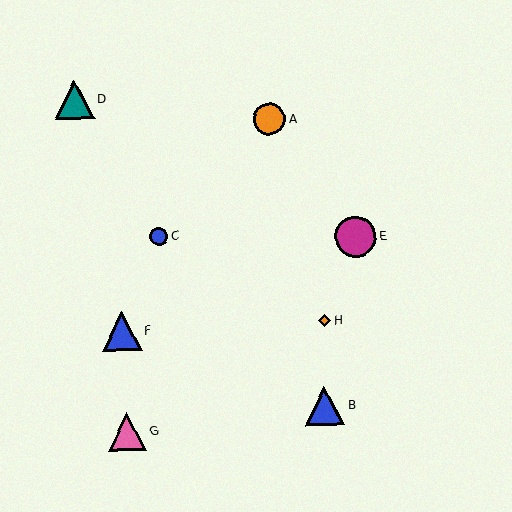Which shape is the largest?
The magenta circle (labeled E) is the largest.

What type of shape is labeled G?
Shape G is a pink triangle.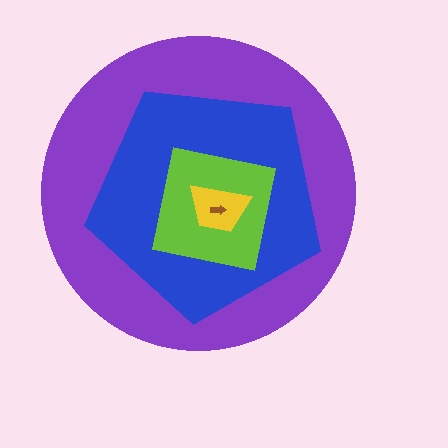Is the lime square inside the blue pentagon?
Yes.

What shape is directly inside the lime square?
The yellow trapezoid.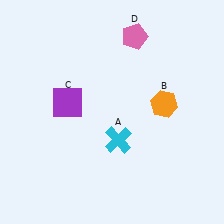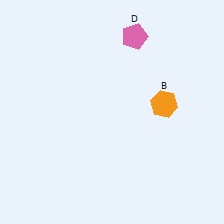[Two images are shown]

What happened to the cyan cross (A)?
The cyan cross (A) was removed in Image 2. It was in the bottom-right area of Image 1.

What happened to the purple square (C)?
The purple square (C) was removed in Image 2. It was in the top-left area of Image 1.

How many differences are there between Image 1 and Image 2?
There are 2 differences between the two images.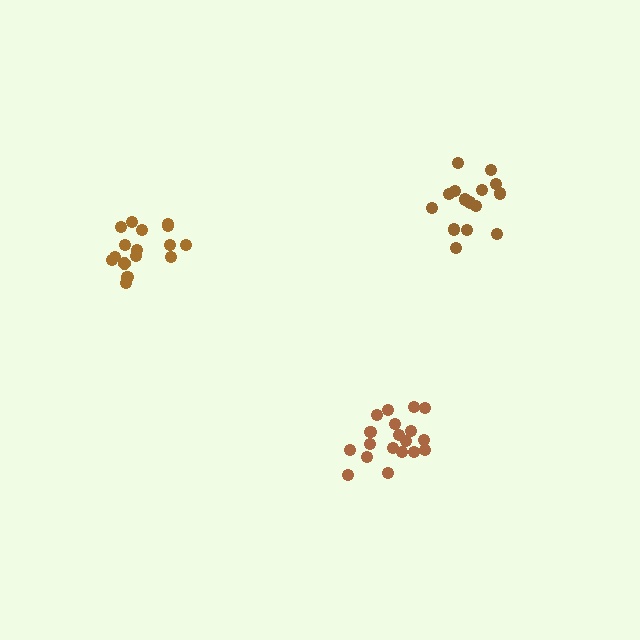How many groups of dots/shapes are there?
There are 3 groups.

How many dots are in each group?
Group 1: 16 dots, Group 2: 15 dots, Group 3: 19 dots (50 total).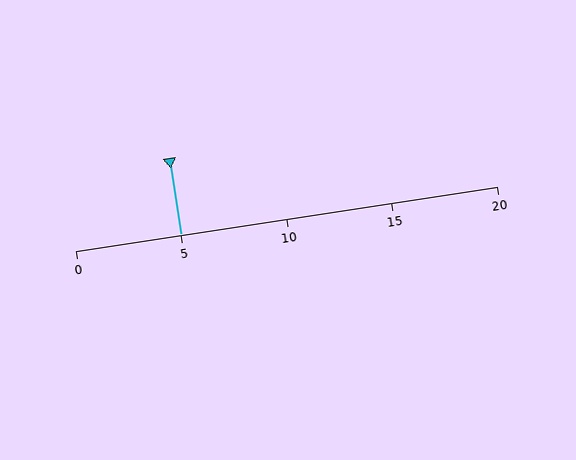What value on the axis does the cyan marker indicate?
The marker indicates approximately 5.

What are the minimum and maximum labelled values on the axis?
The axis runs from 0 to 20.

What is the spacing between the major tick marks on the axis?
The major ticks are spaced 5 apart.